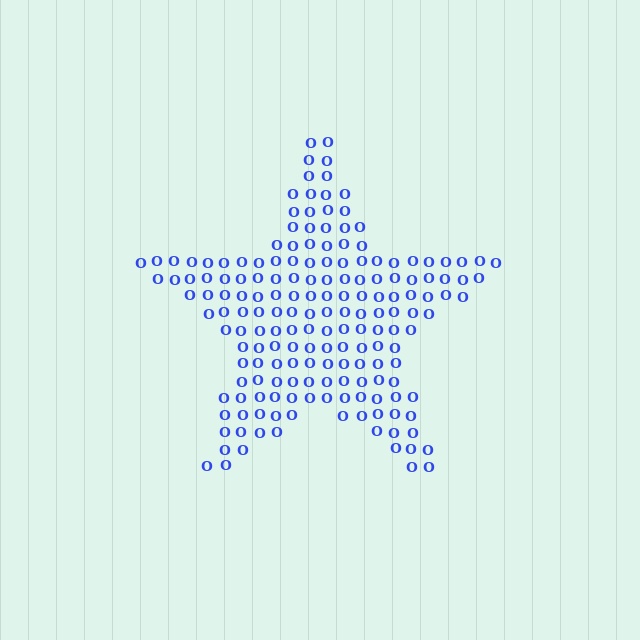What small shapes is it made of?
It is made of small letter O's.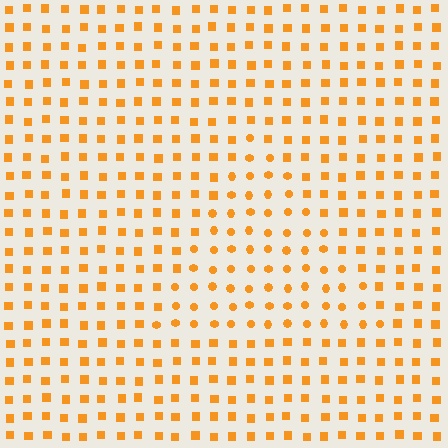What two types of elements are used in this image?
The image uses circles inside the triangle region and squares outside it.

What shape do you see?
I see a triangle.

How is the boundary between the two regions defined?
The boundary is defined by a change in element shape: circles inside vs. squares outside. All elements share the same color and spacing.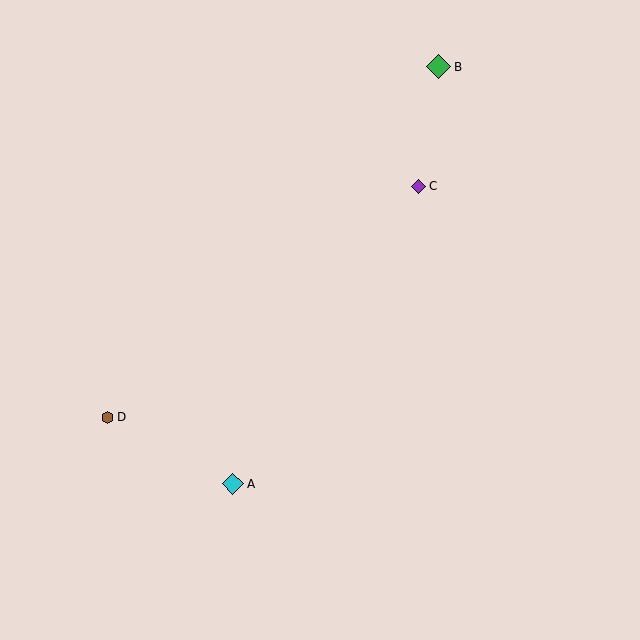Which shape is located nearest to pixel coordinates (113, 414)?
The brown hexagon (labeled D) at (108, 417) is nearest to that location.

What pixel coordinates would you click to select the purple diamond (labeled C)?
Click at (419, 186) to select the purple diamond C.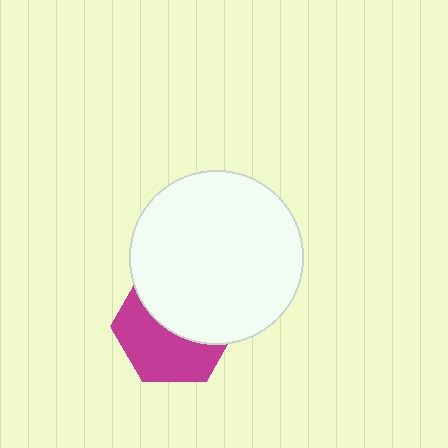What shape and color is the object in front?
The object in front is a white circle.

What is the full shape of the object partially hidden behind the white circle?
The partially hidden object is a magenta hexagon.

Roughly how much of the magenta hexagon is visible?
About half of it is visible (roughly 49%).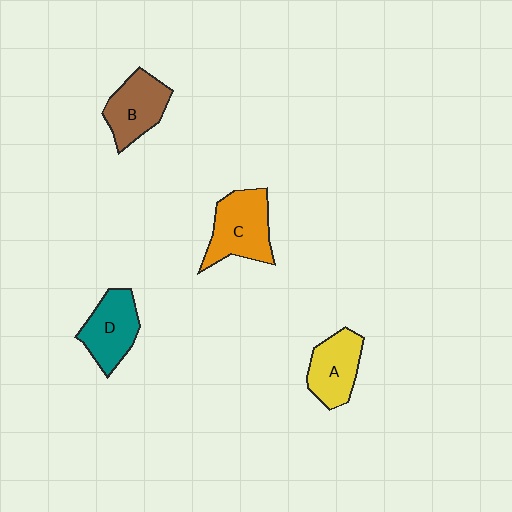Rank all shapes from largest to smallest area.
From largest to smallest: C (orange), D (teal), B (brown), A (yellow).